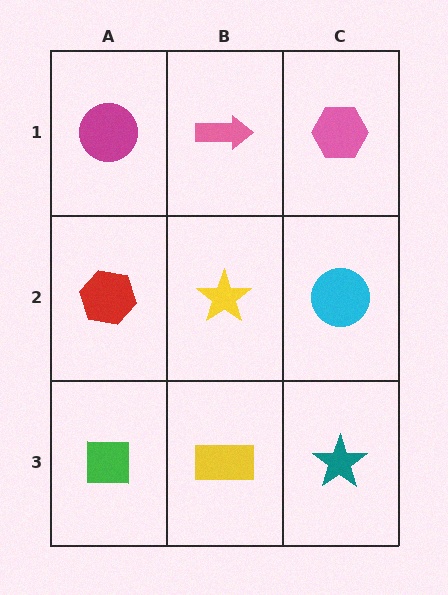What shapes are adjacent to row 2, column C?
A pink hexagon (row 1, column C), a teal star (row 3, column C), a yellow star (row 2, column B).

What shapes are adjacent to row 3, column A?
A red hexagon (row 2, column A), a yellow rectangle (row 3, column B).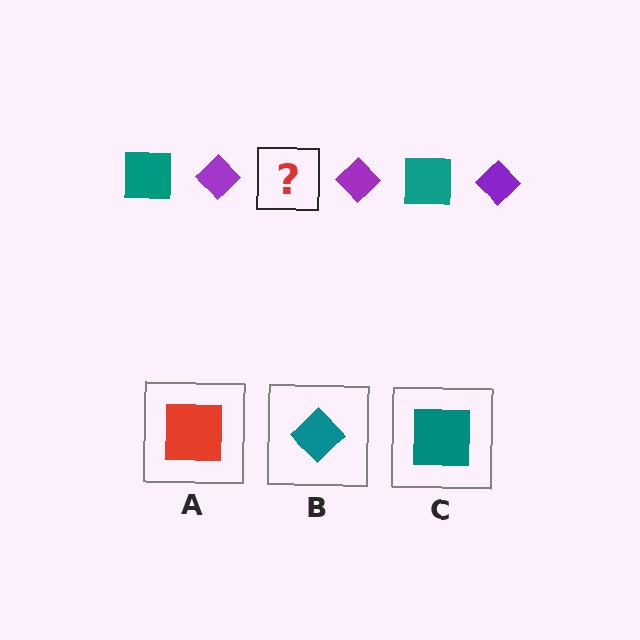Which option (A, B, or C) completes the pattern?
C.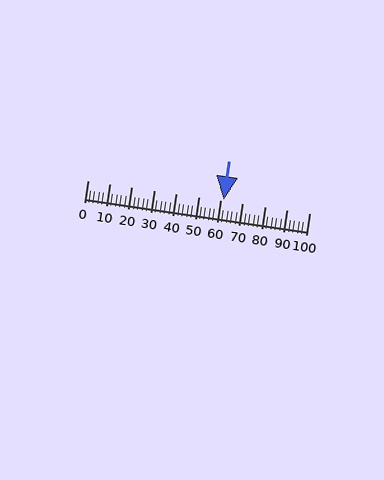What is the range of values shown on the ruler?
The ruler shows values from 0 to 100.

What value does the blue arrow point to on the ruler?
The blue arrow points to approximately 62.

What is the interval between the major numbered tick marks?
The major tick marks are spaced 10 units apart.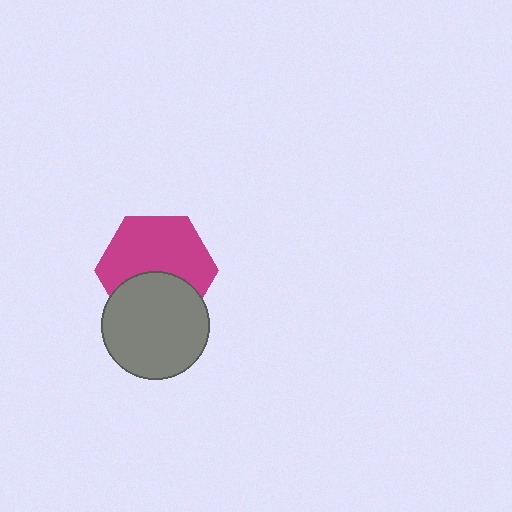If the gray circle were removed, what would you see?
You would see the complete magenta hexagon.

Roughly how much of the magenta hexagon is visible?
About half of it is visible (roughly 63%).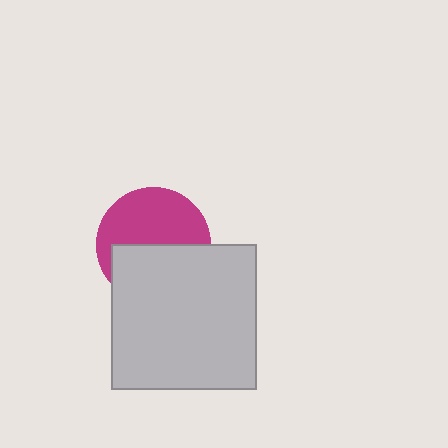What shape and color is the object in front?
The object in front is a light gray square.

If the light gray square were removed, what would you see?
You would see the complete magenta circle.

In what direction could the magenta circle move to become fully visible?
The magenta circle could move up. That would shift it out from behind the light gray square entirely.